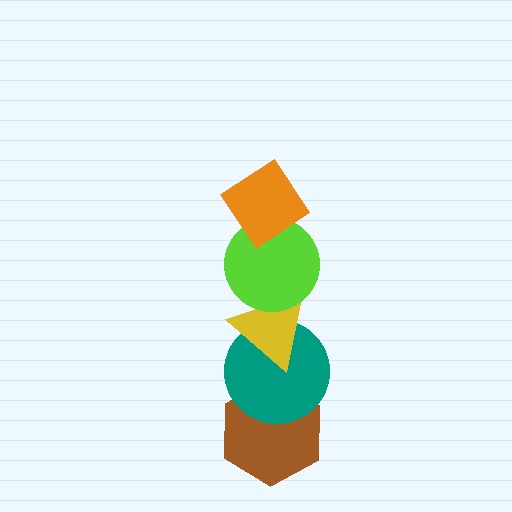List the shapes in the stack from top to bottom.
From top to bottom: the orange diamond, the lime circle, the yellow triangle, the teal circle, the brown hexagon.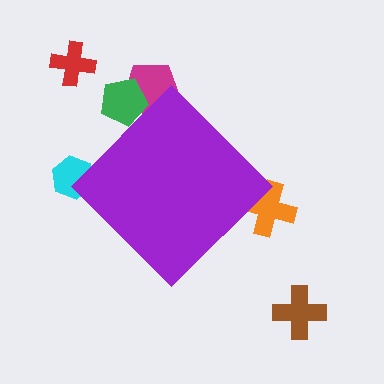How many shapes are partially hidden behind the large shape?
4 shapes are partially hidden.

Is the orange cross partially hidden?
Yes, the orange cross is partially hidden behind the purple diamond.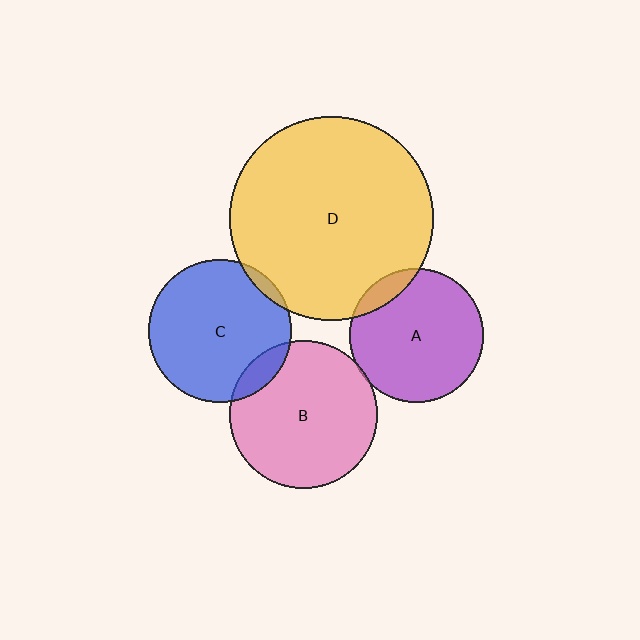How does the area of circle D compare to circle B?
Approximately 1.9 times.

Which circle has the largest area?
Circle D (yellow).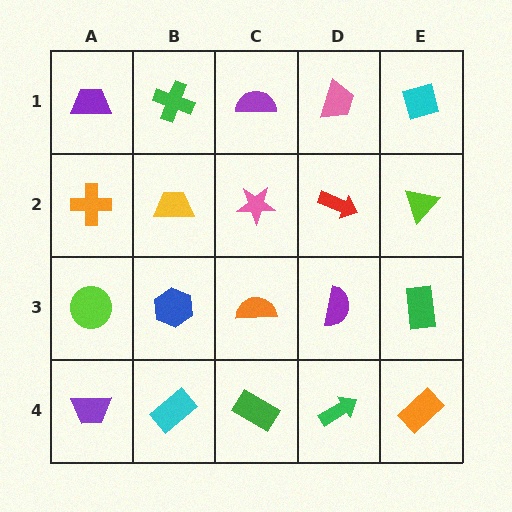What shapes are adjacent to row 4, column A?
A lime circle (row 3, column A), a cyan rectangle (row 4, column B).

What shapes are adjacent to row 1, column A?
An orange cross (row 2, column A), a green cross (row 1, column B).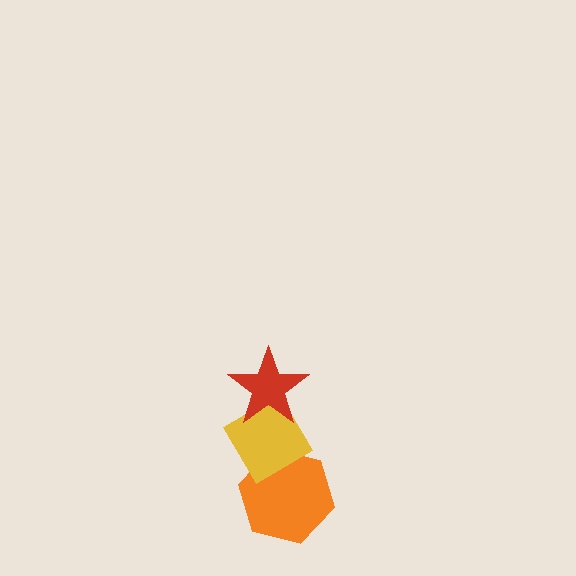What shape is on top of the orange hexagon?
The yellow diamond is on top of the orange hexagon.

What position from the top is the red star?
The red star is 1st from the top.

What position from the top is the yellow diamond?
The yellow diamond is 2nd from the top.